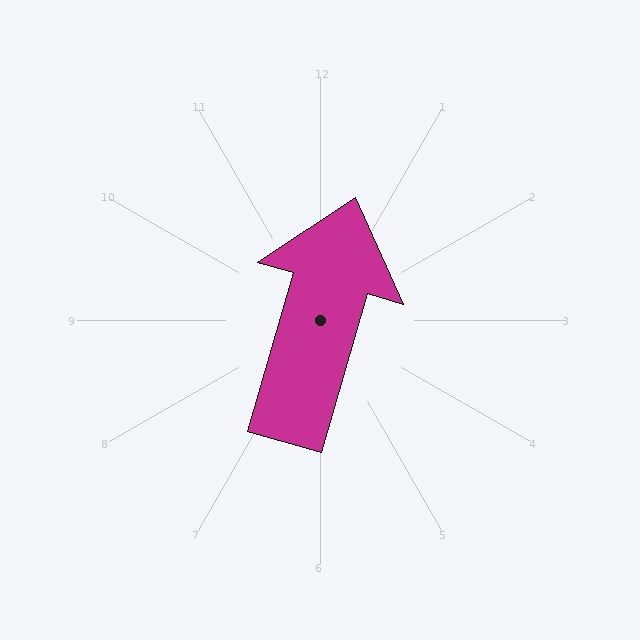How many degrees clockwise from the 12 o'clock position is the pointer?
Approximately 16 degrees.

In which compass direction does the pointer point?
North.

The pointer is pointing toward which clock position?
Roughly 1 o'clock.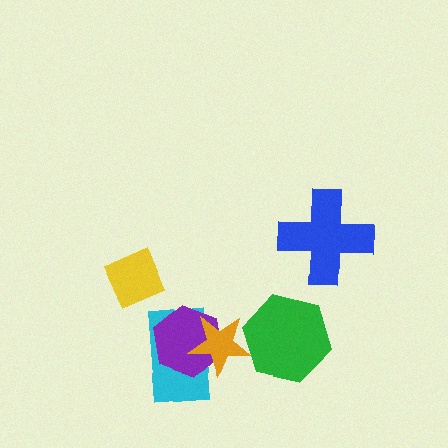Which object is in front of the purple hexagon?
The orange star is in front of the purple hexagon.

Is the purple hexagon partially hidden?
Yes, it is partially covered by another shape.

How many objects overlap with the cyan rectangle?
2 objects overlap with the cyan rectangle.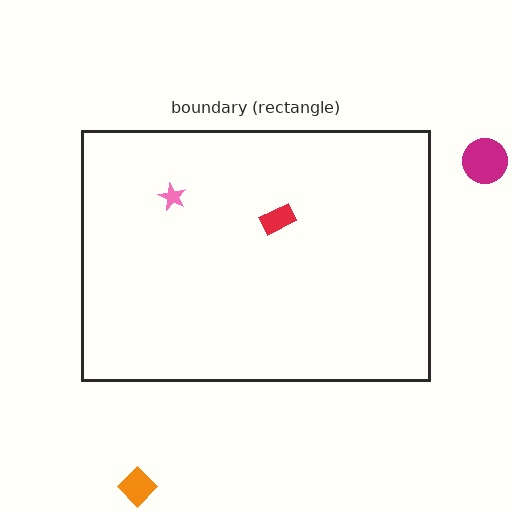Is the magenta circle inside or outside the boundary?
Outside.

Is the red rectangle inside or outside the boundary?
Inside.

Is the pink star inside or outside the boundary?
Inside.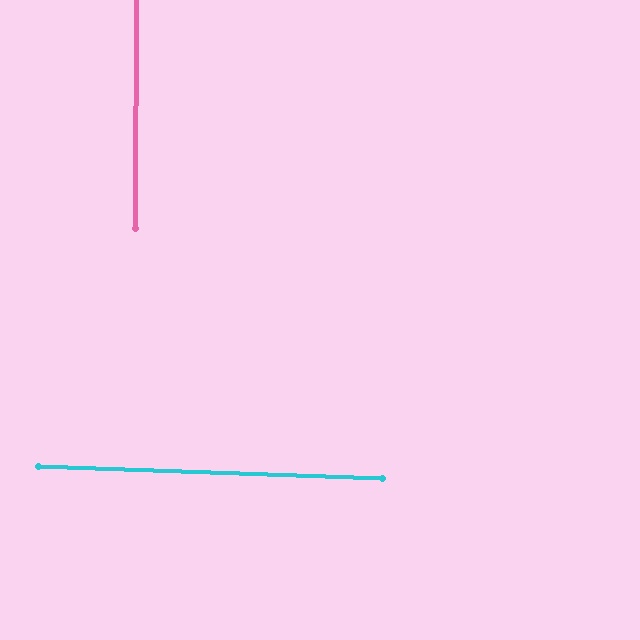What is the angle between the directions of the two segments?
Approximately 88 degrees.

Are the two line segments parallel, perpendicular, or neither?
Perpendicular — they meet at approximately 88°.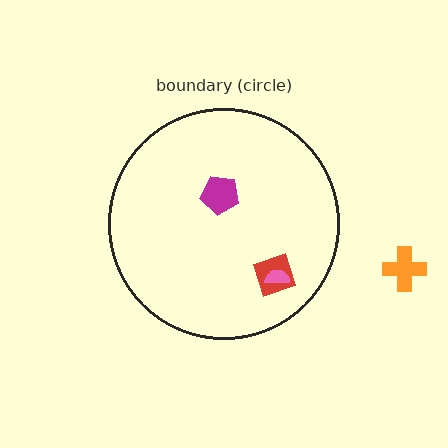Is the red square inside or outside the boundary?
Inside.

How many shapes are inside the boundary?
3 inside, 1 outside.